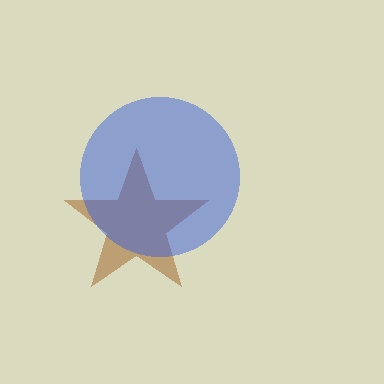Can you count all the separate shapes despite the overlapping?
Yes, there are 2 separate shapes.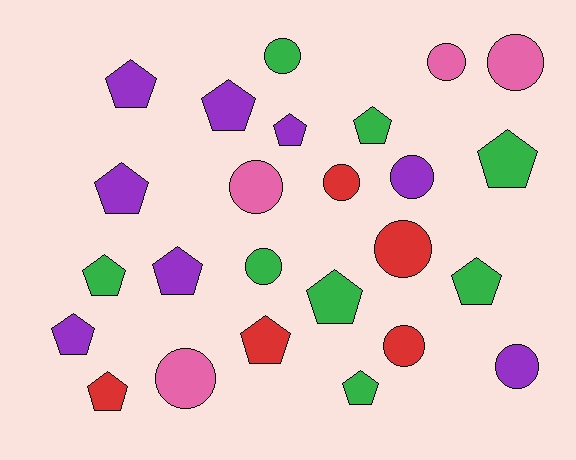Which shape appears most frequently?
Pentagon, with 14 objects.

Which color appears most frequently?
Green, with 8 objects.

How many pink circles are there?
There are 4 pink circles.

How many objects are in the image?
There are 25 objects.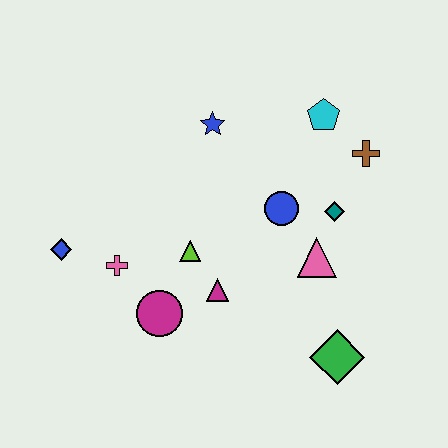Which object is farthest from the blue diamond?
The brown cross is farthest from the blue diamond.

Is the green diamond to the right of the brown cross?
No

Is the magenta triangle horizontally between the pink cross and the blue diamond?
No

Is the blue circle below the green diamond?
No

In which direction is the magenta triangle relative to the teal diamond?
The magenta triangle is to the left of the teal diamond.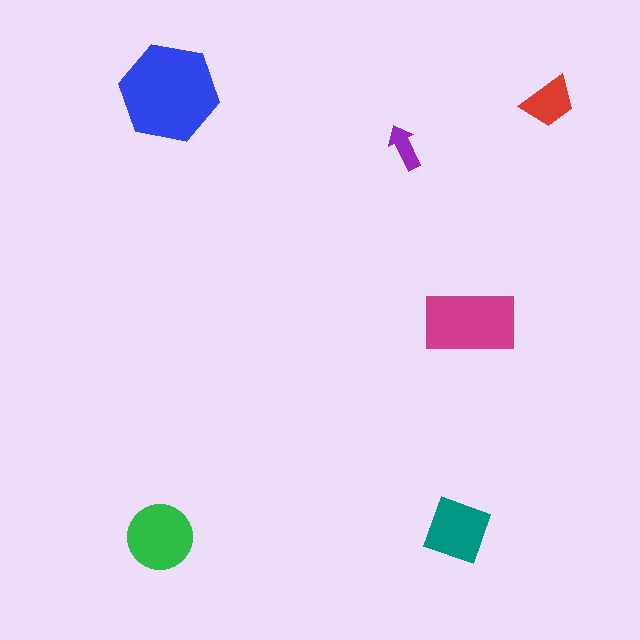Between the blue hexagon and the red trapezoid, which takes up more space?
The blue hexagon.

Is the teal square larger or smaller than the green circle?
Smaller.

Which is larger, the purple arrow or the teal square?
The teal square.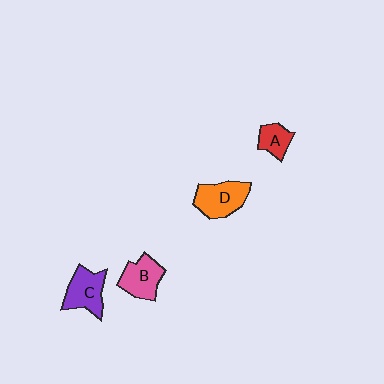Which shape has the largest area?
Shape D (orange).